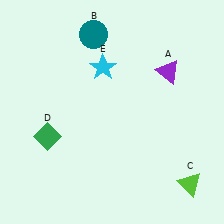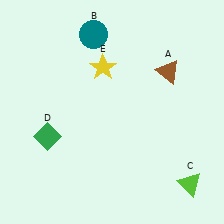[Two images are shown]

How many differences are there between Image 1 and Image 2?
There are 2 differences between the two images.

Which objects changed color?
A changed from purple to brown. E changed from cyan to yellow.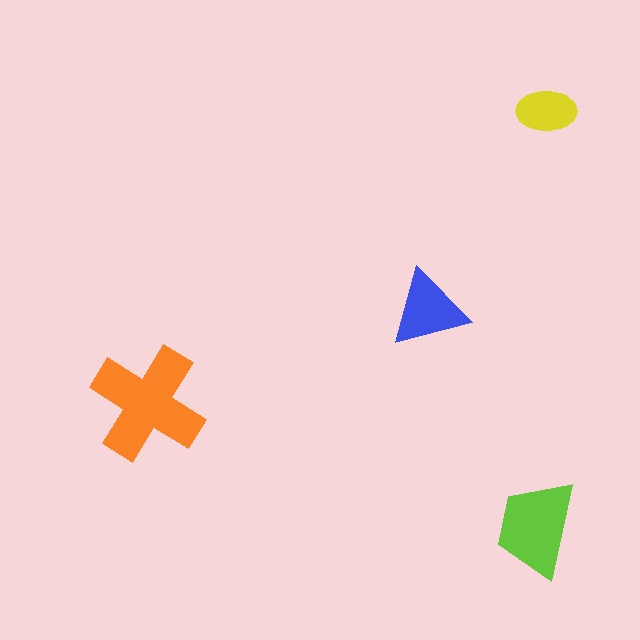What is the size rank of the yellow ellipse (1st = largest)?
4th.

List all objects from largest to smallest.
The orange cross, the lime trapezoid, the blue triangle, the yellow ellipse.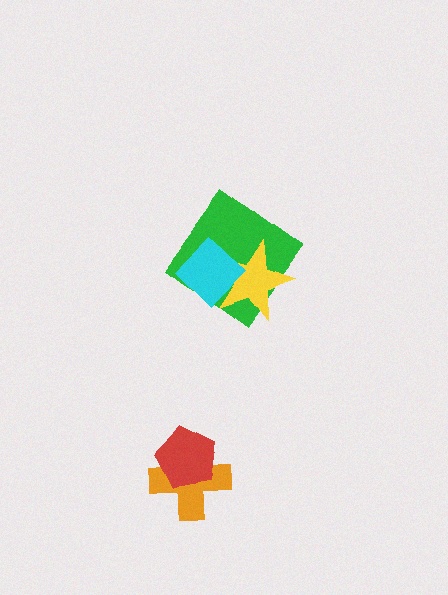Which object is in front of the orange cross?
The red pentagon is in front of the orange cross.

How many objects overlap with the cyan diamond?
2 objects overlap with the cyan diamond.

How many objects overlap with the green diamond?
2 objects overlap with the green diamond.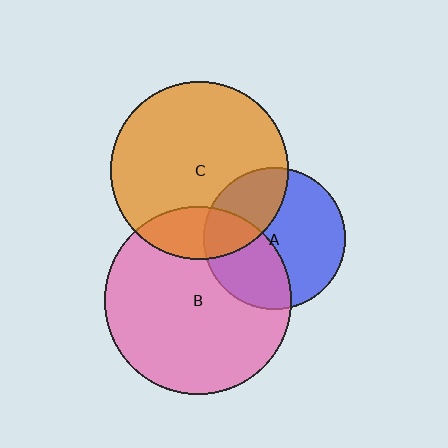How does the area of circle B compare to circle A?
Approximately 1.7 times.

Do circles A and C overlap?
Yes.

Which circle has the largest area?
Circle B (pink).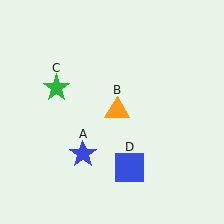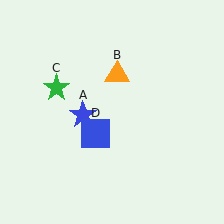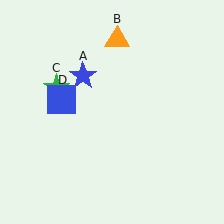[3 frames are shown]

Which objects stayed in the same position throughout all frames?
Green star (object C) remained stationary.